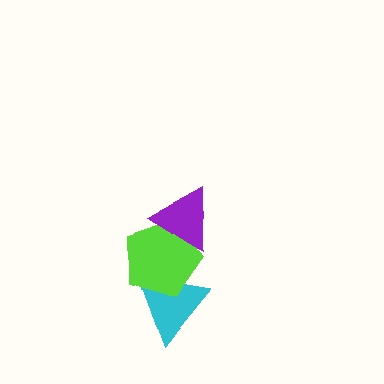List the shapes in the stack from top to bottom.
From top to bottom: the purple triangle, the lime pentagon, the cyan triangle.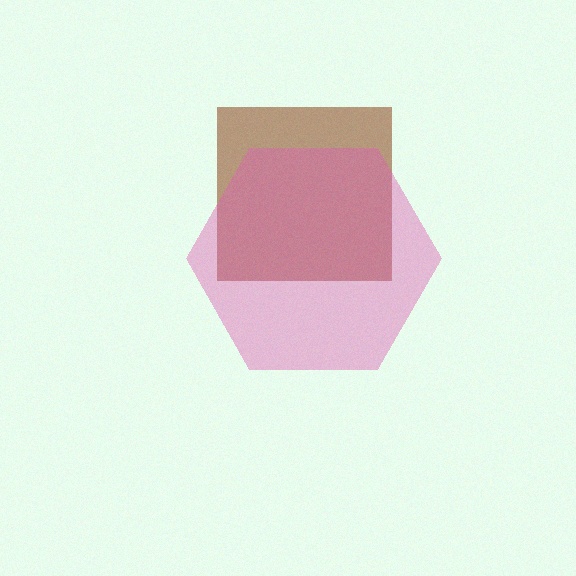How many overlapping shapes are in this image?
There are 2 overlapping shapes in the image.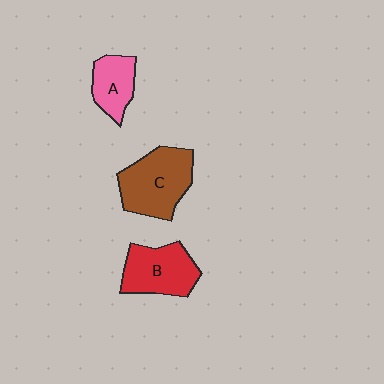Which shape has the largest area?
Shape C (brown).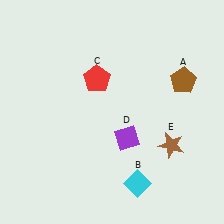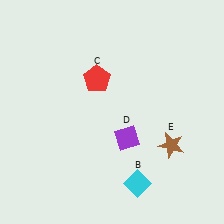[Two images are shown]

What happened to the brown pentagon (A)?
The brown pentagon (A) was removed in Image 2. It was in the top-right area of Image 1.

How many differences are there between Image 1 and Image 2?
There is 1 difference between the two images.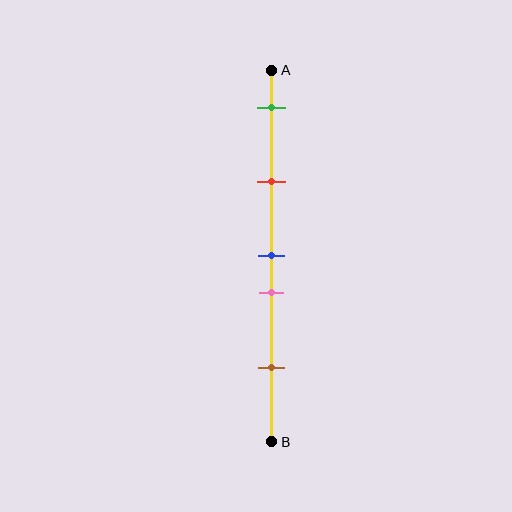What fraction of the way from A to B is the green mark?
The green mark is approximately 10% (0.1) of the way from A to B.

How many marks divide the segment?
There are 5 marks dividing the segment.